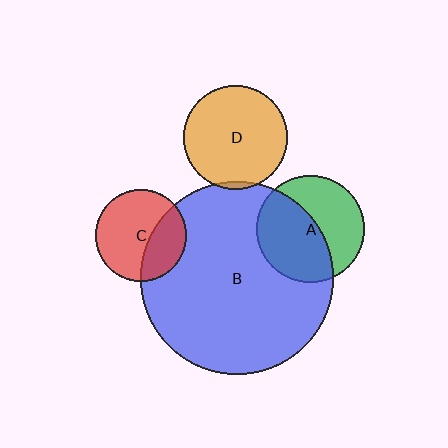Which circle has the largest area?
Circle B (blue).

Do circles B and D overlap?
Yes.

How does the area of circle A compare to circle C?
Approximately 1.4 times.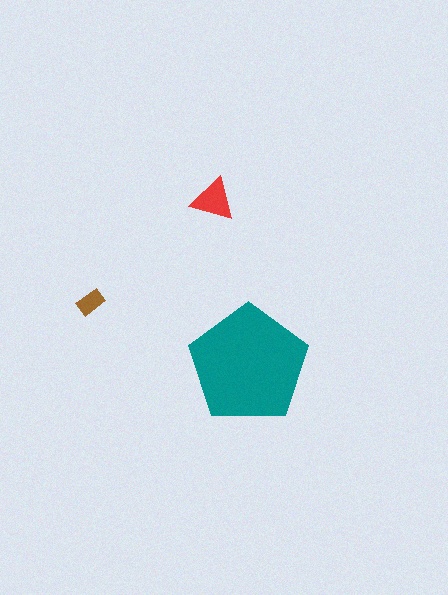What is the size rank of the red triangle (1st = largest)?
2nd.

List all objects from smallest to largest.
The brown rectangle, the red triangle, the teal pentagon.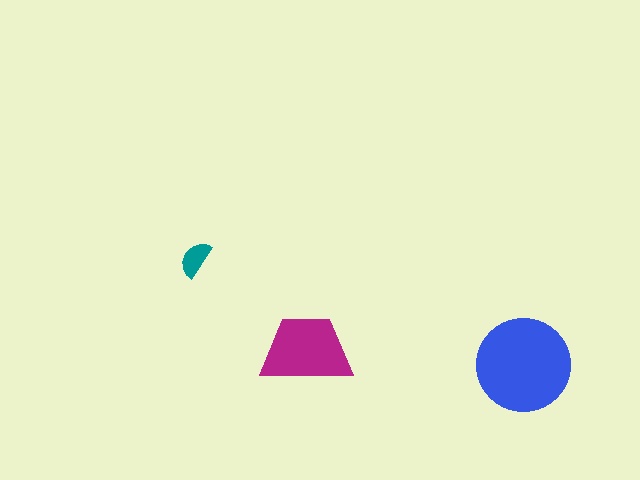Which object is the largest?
The blue circle.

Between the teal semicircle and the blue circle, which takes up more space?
The blue circle.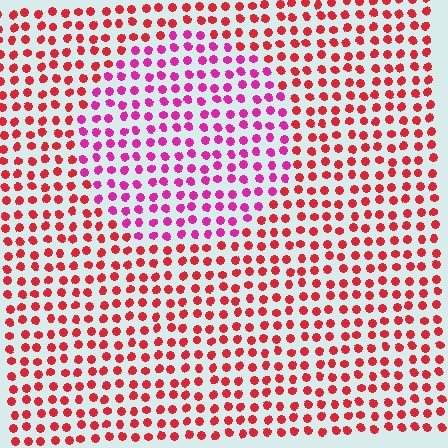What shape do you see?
I see a circle.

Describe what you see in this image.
The image is filled with small red elements in a uniform arrangement. A circle-shaped region is visible where the elements are tinted to a slightly different hue, forming a subtle color boundary.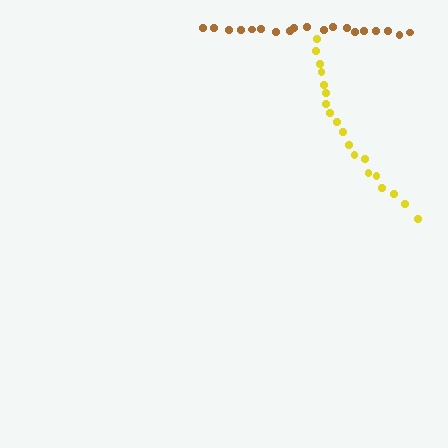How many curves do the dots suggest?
There are 2 distinct paths.